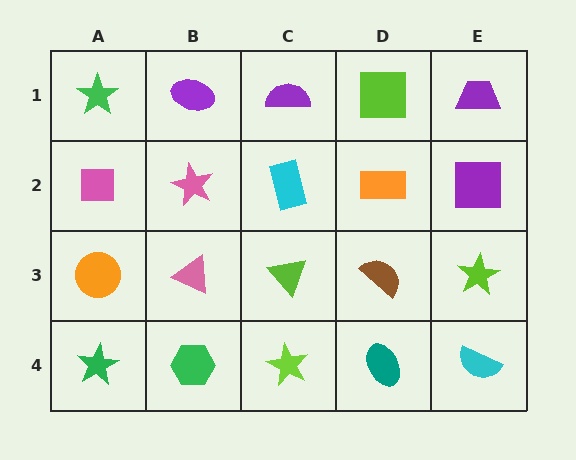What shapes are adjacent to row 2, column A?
A green star (row 1, column A), an orange circle (row 3, column A), a pink star (row 2, column B).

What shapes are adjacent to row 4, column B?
A pink triangle (row 3, column B), a green star (row 4, column A), a lime star (row 4, column C).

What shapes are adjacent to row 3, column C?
A cyan rectangle (row 2, column C), a lime star (row 4, column C), a pink triangle (row 3, column B), a brown semicircle (row 3, column D).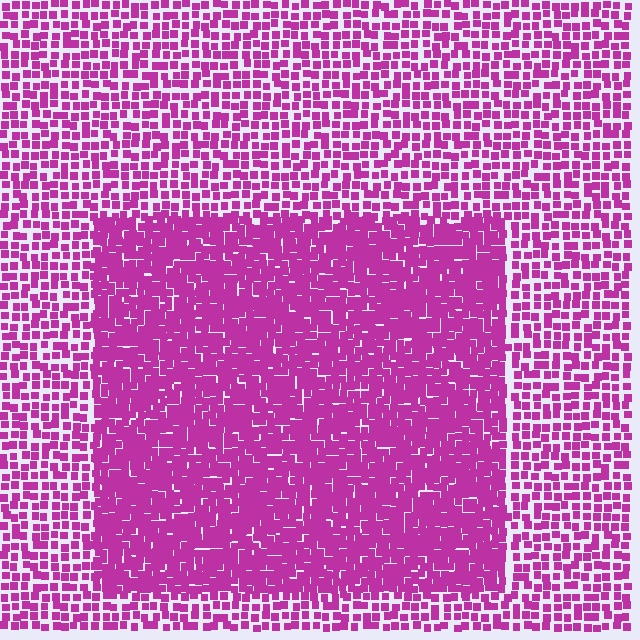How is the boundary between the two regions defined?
The boundary is defined by a change in element density (approximately 1.9x ratio). All elements are the same color, size, and shape.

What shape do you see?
I see a rectangle.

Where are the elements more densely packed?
The elements are more densely packed inside the rectangle boundary.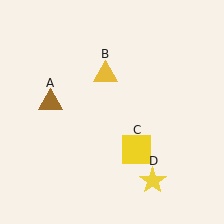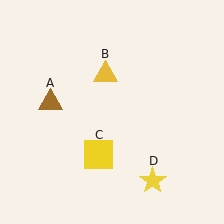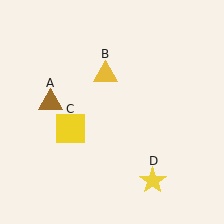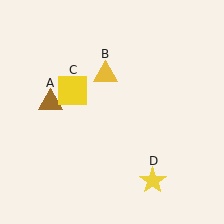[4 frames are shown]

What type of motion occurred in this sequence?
The yellow square (object C) rotated clockwise around the center of the scene.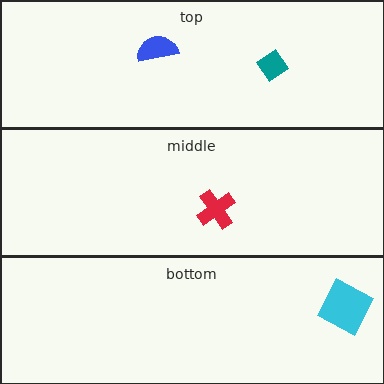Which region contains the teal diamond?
The top region.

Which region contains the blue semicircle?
The top region.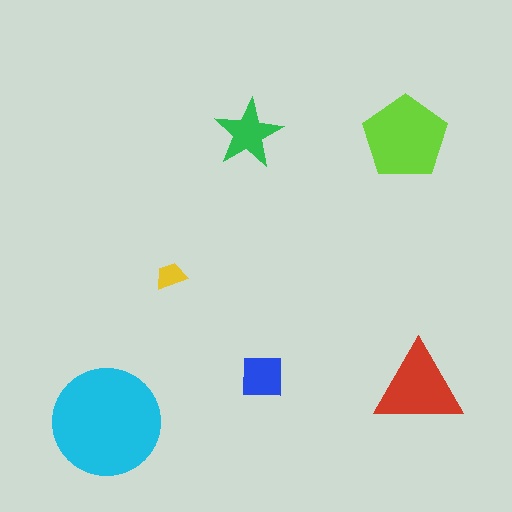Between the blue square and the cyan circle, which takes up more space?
The cyan circle.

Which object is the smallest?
The yellow trapezoid.